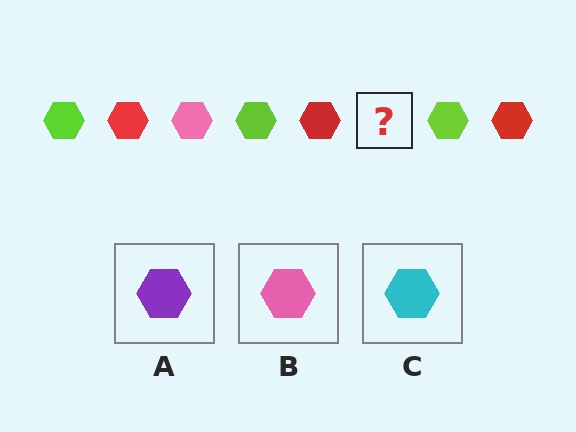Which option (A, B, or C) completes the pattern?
B.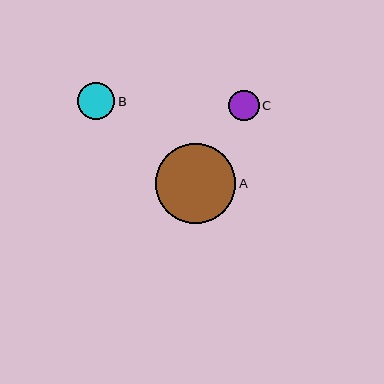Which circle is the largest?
Circle A is the largest with a size of approximately 81 pixels.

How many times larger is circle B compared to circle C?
Circle B is approximately 1.2 times the size of circle C.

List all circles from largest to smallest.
From largest to smallest: A, B, C.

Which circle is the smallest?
Circle C is the smallest with a size of approximately 30 pixels.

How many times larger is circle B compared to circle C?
Circle B is approximately 1.2 times the size of circle C.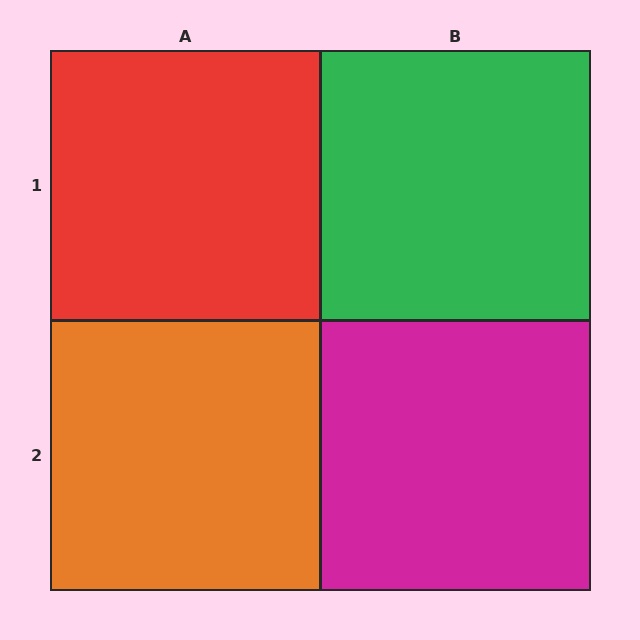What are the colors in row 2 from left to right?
Orange, magenta.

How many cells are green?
1 cell is green.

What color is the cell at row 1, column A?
Red.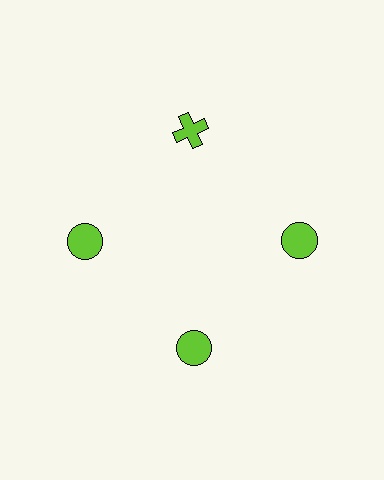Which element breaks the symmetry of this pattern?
The lime cross at roughly the 12 o'clock position breaks the symmetry. All other shapes are lime circles.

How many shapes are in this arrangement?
There are 4 shapes arranged in a ring pattern.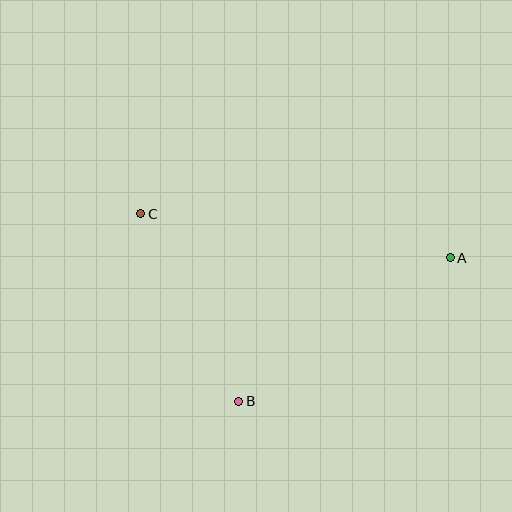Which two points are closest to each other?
Points B and C are closest to each other.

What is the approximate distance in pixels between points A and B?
The distance between A and B is approximately 256 pixels.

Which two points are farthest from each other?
Points A and C are farthest from each other.